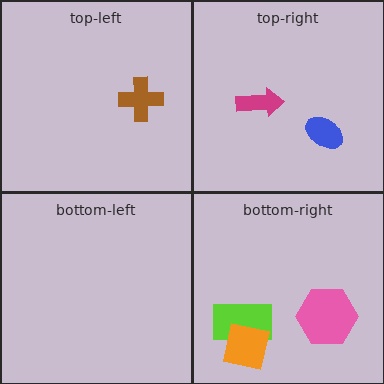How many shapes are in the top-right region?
2.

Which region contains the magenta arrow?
The top-right region.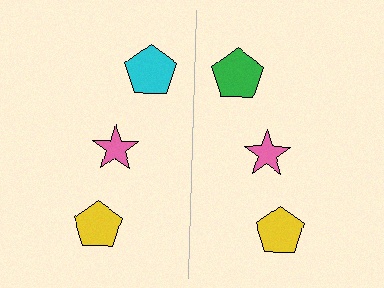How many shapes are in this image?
There are 6 shapes in this image.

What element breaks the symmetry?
The green pentagon on the right side breaks the symmetry — its mirror counterpart is cyan.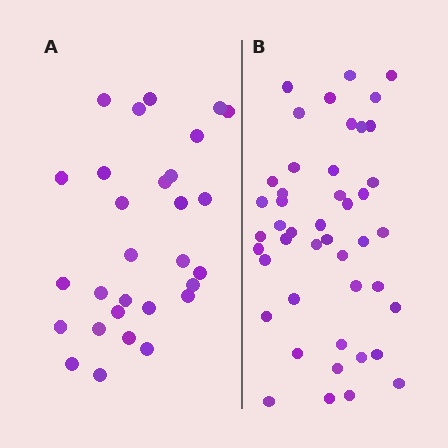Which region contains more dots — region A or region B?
Region B (the right region) has more dots.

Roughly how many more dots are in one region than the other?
Region B has approximately 15 more dots than region A.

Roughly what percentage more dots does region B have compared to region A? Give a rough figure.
About 55% more.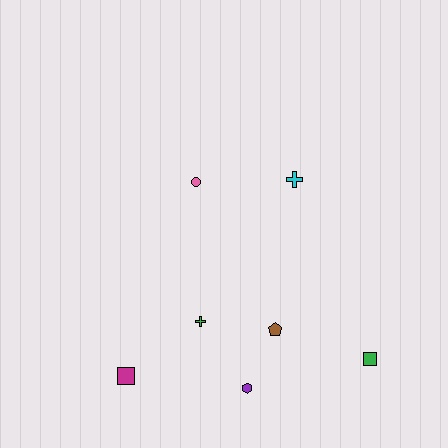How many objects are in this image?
There are 7 objects.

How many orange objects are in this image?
There are no orange objects.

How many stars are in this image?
There are no stars.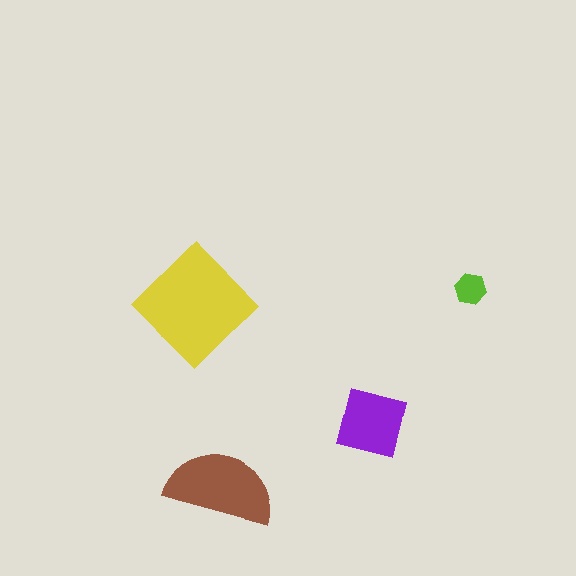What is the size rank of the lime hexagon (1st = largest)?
4th.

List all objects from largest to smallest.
The yellow diamond, the brown semicircle, the purple square, the lime hexagon.